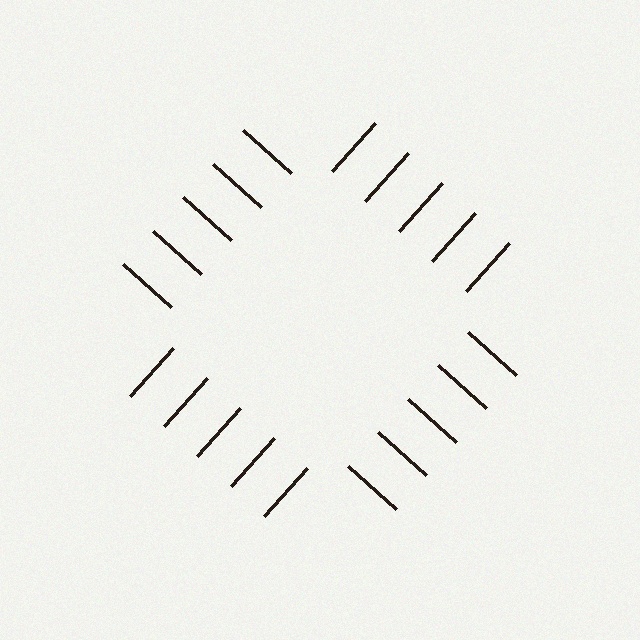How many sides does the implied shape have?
4 sides — the line-ends trace a square.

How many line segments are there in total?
20 — 5 along each of the 4 edges.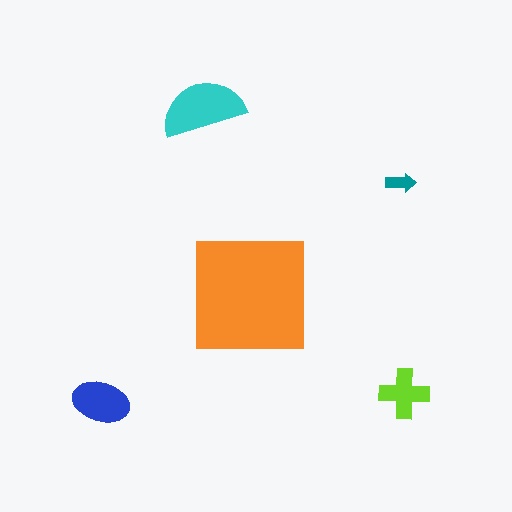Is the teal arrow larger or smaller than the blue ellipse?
Smaller.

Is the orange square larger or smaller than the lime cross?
Larger.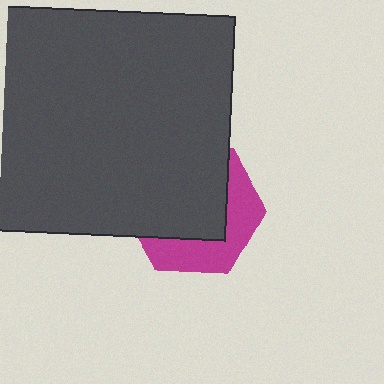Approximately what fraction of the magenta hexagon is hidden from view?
Roughly 61% of the magenta hexagon is hidden behind the dark gray rectangle.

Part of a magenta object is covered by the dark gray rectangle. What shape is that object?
It is a hexagon.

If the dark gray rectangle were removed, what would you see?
You would see the complete magenta hexagon.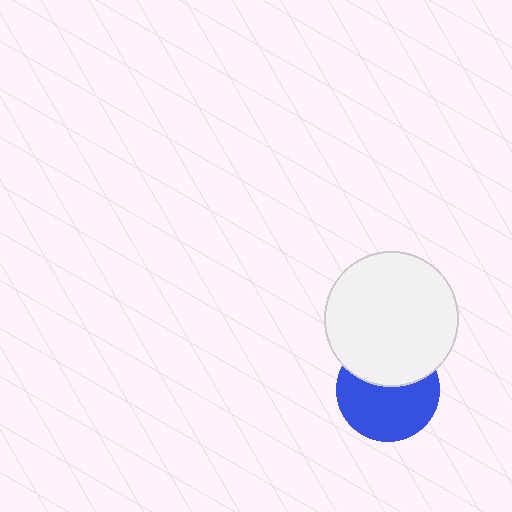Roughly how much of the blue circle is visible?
About half of it is visible (roughly 62%).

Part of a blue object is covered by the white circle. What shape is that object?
It is a circle.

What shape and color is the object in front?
The object in front is a white circle.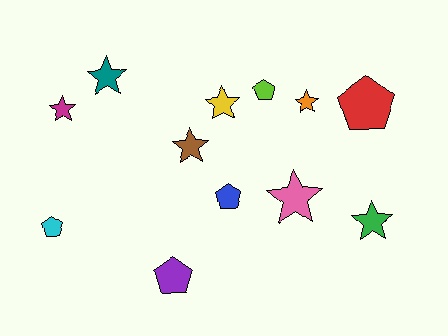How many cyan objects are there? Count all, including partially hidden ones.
There is 1 cyan object.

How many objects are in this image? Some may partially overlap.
There are 12 objects.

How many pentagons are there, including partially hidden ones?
There are 5 pentagons.